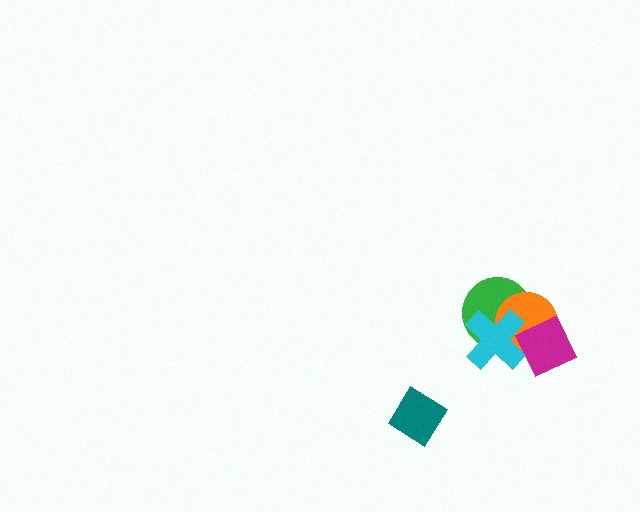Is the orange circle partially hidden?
Yes, it is partially covered by another shape.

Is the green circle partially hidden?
Yes, it is partially covered by another shape.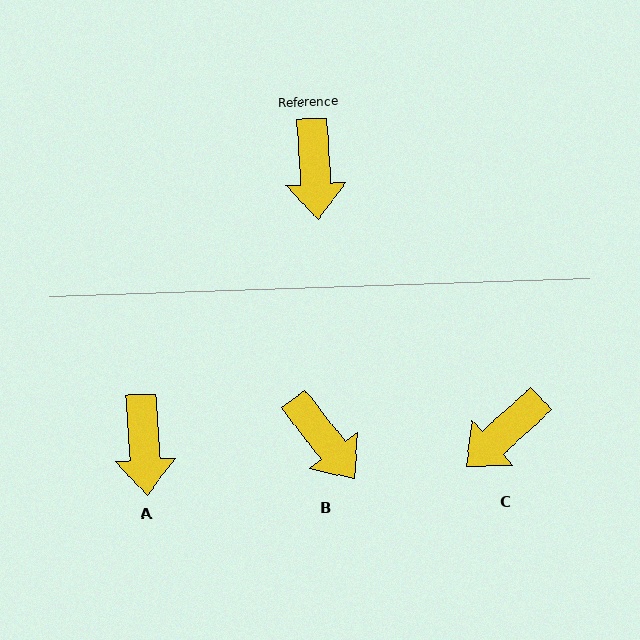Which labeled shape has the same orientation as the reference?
A.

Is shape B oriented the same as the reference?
No, it is off by about 34 degrees.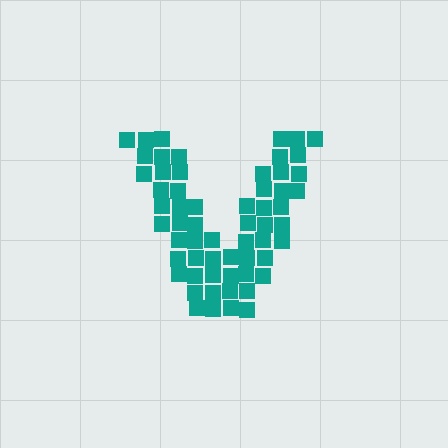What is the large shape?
The large shape is the letter V.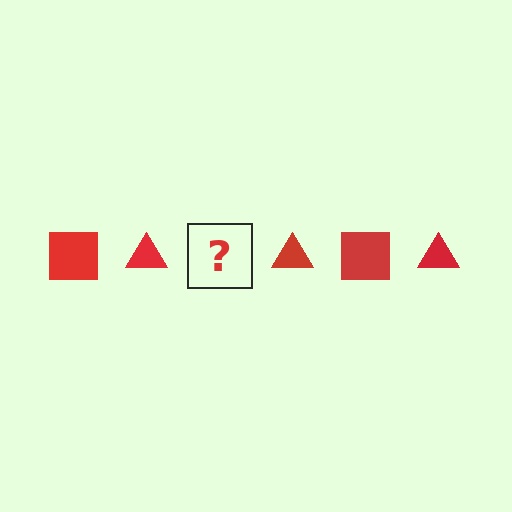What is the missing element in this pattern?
The missing element is a red square.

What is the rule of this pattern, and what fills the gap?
The rule is that the pattern cycles through square, triangle shapes in red. The gap should be filled with a red square.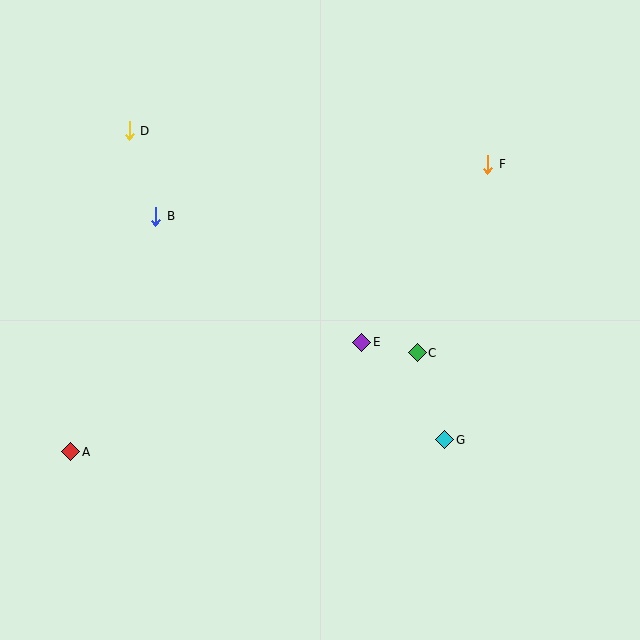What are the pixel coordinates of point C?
Point C is at (417, 353).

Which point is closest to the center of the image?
Point E at (362, 342) is closest to the center.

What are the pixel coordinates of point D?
Point D is at (129, 131).